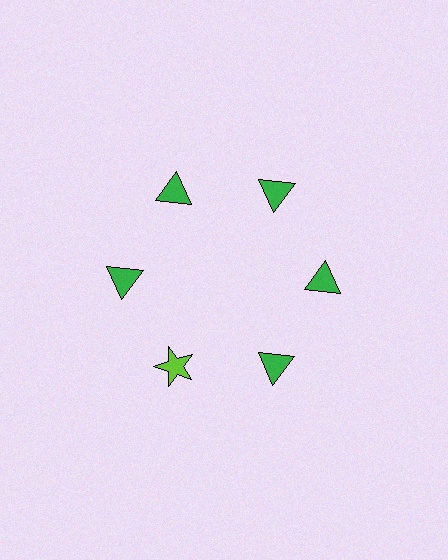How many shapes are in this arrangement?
There are 6 shapes arranged in a ring pattern.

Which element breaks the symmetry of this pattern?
The lime star at roughly the 7 o'clock position breaks the symmetry. All other shapes are green triangles.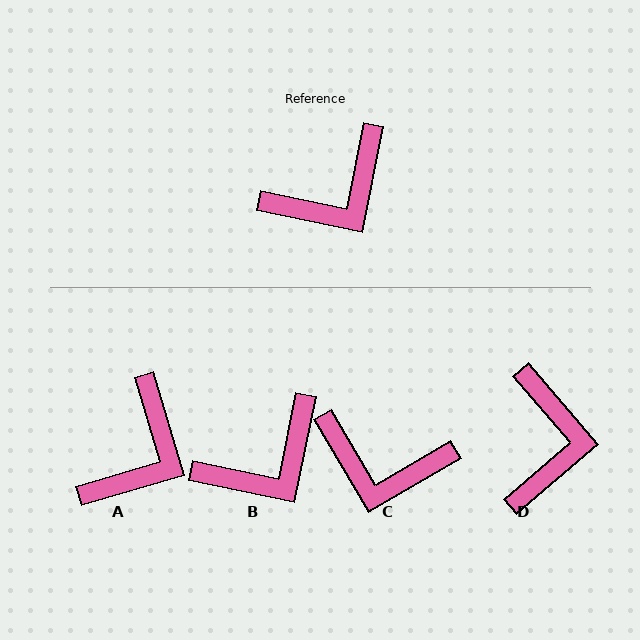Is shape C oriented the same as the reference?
No, it is off by about 48 degrees.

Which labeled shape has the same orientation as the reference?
B.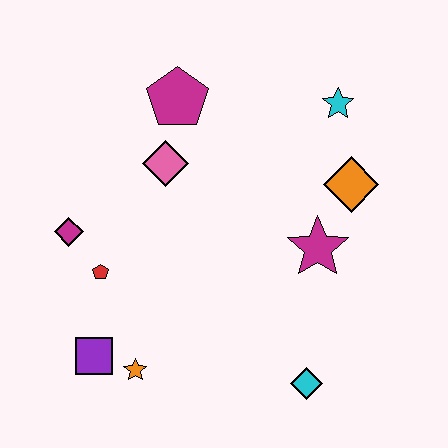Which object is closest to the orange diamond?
The magenta star is closest to the orange diamond.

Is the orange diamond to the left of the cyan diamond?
No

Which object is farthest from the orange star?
The cyan star is farthest from the orange star.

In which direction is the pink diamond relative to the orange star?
The pink diamond is above the orange star.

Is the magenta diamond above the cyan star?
No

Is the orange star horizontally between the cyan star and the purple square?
Yes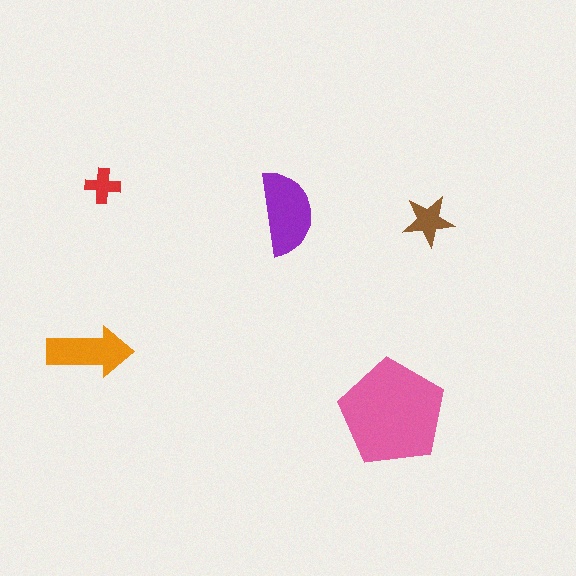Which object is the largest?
The pink pentagon.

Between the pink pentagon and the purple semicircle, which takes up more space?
The pink pentagon.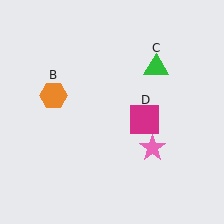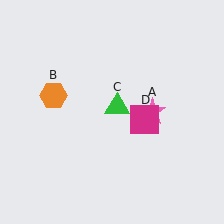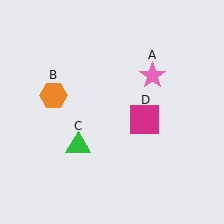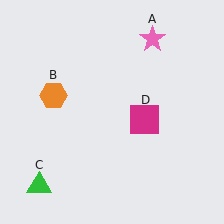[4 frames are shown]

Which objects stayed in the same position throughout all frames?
Orange hexagon (object B) and magenta square (object D) remained stationary.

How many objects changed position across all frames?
2 objects changed position: pink star (object A), green triangle (object C).